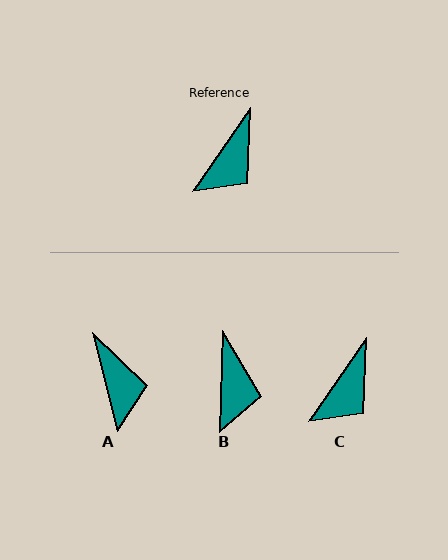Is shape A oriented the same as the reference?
No, it is off by about 49 degrees.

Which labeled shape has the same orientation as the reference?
C.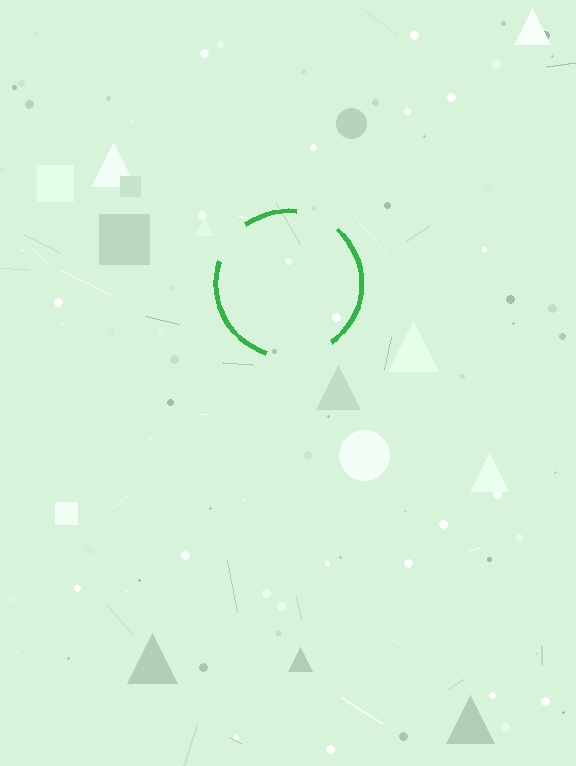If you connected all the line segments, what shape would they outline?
They would outline a circle.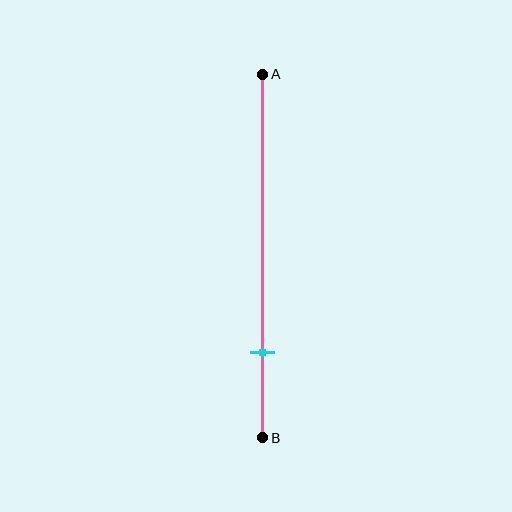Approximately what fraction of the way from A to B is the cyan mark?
The cyan mark is approximately 75% of the way from A to B.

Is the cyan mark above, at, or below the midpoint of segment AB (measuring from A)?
The cyan mark is below the midpoint of segment AB.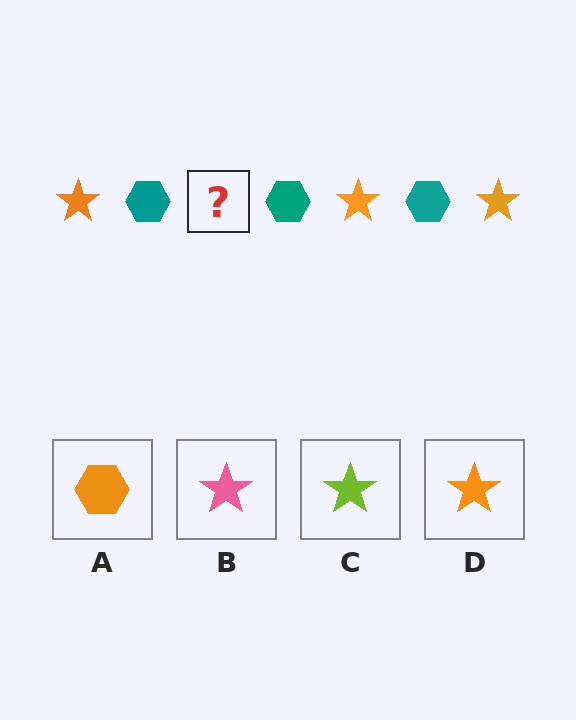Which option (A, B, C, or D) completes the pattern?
D.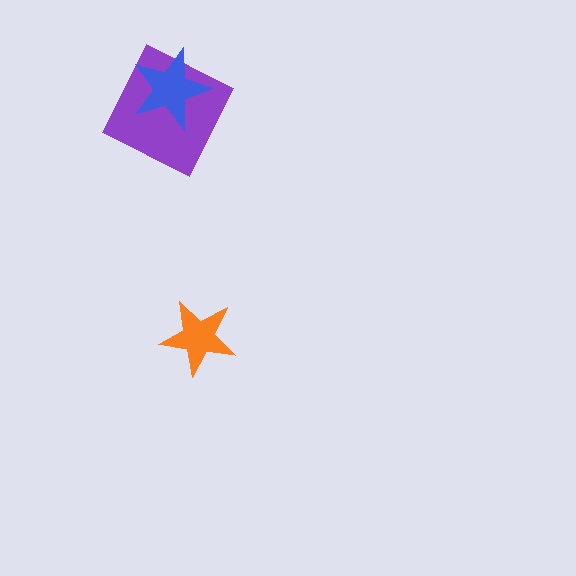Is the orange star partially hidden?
No, no other shape covers it.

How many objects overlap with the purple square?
1 object overlaps with the purple square.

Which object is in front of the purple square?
The blue star is in front of the purple square.